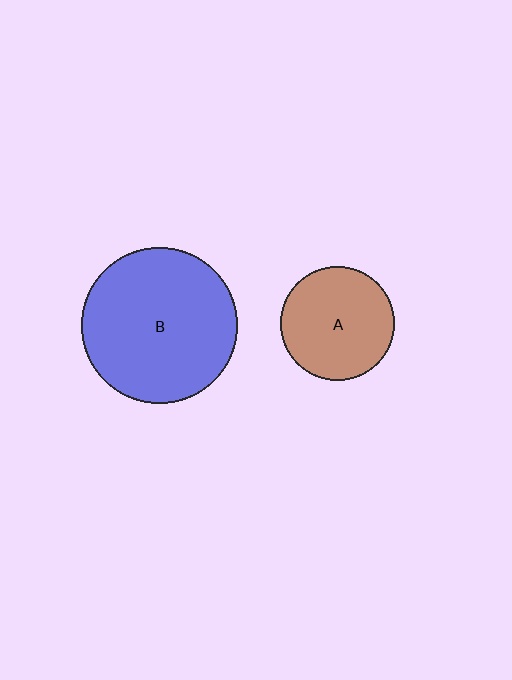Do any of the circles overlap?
No, none of the circles overlap.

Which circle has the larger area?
Circle B (blue).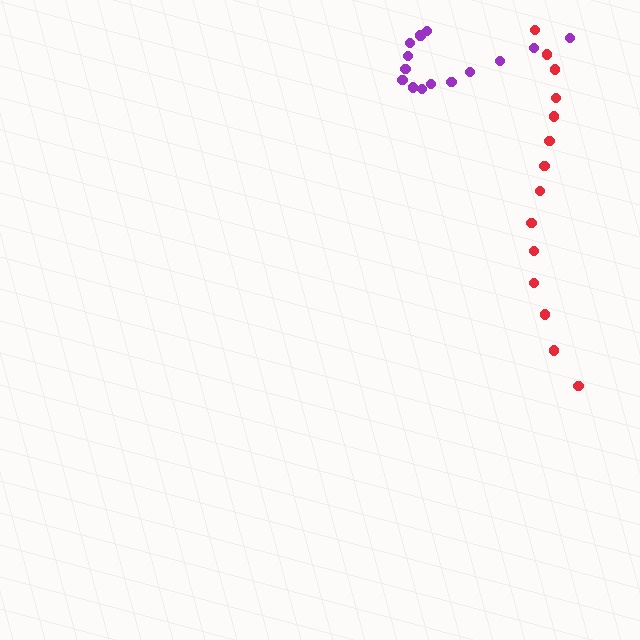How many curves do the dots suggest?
There are 2 distinct paths.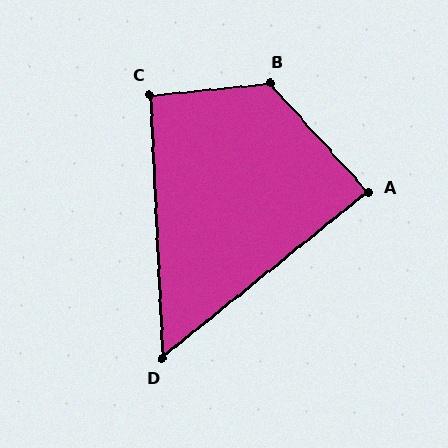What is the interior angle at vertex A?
Approximately 87 degrees (approximately right).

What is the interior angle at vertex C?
Approximately 93 degrees (approximately right).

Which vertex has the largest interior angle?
B, at approximately 126 degrees.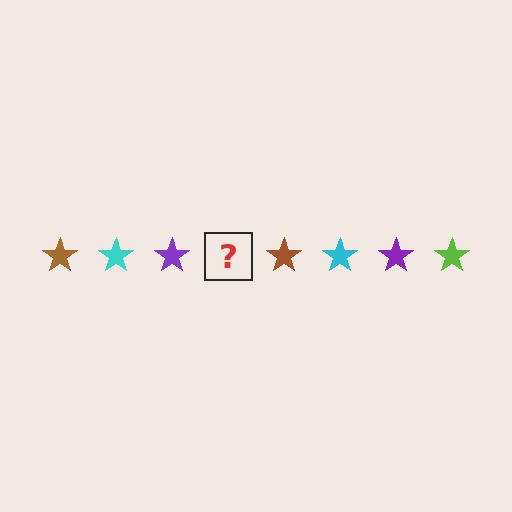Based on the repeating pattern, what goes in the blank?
The blank should be a lime star.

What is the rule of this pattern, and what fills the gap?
The rule is that the pattern cycles through brown, cyan, purple, lime stars. The gap should be filled with a lime star.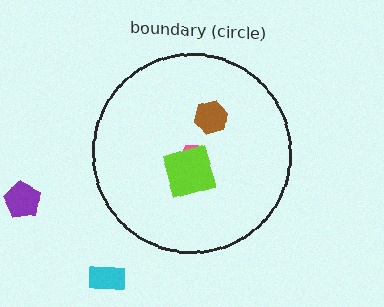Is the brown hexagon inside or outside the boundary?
Inside.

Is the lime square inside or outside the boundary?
Inside.